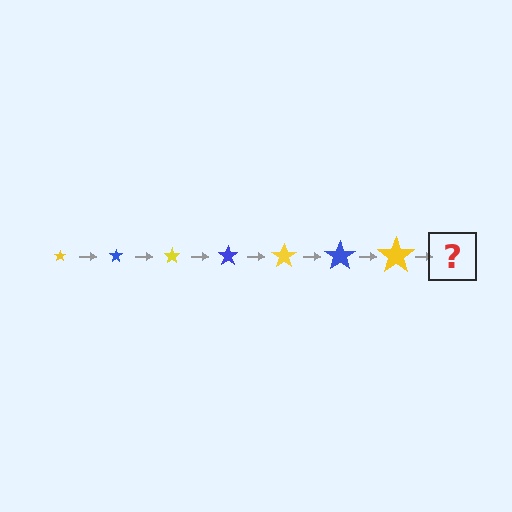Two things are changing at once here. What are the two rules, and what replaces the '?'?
The two rules are that the star grows larger each step and the color cycles through yellow and blue. The '?' should be a blue star, larger than the previous one.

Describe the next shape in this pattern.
It should be a blue star, larger than the previous one.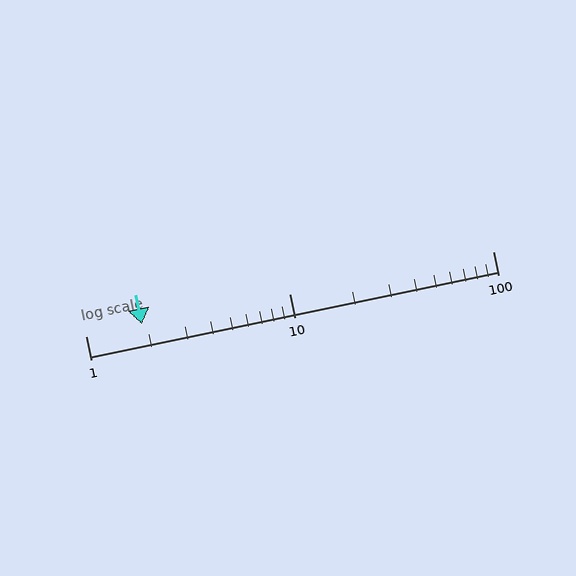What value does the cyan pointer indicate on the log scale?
The pointer indicates approximately 1.9.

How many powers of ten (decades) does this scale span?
The scale spans 2 decades, from 1 to 100.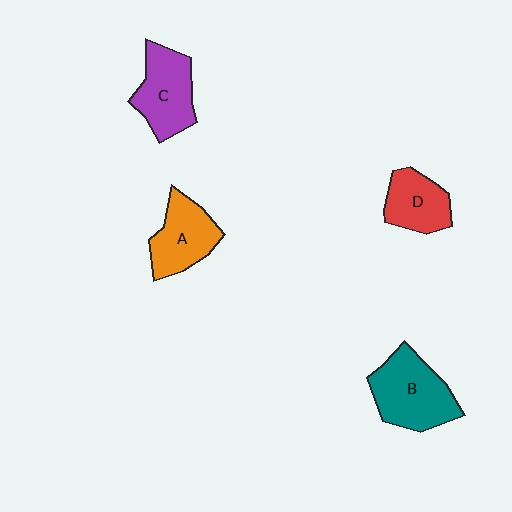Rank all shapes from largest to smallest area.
From largest to smallest: B (teal), C (purple), A (orange), D (red).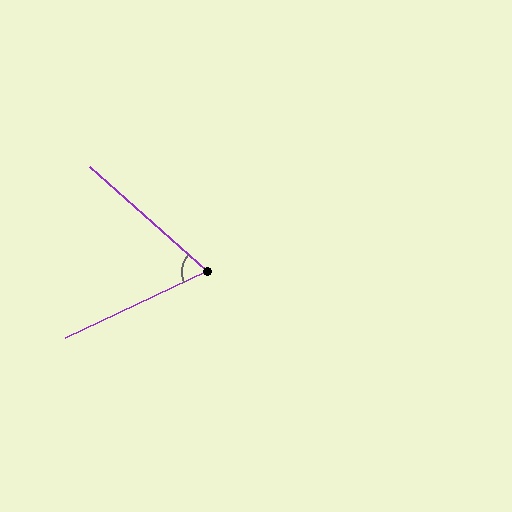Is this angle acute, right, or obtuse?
It is acute.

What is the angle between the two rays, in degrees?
Approximately 67 degrees.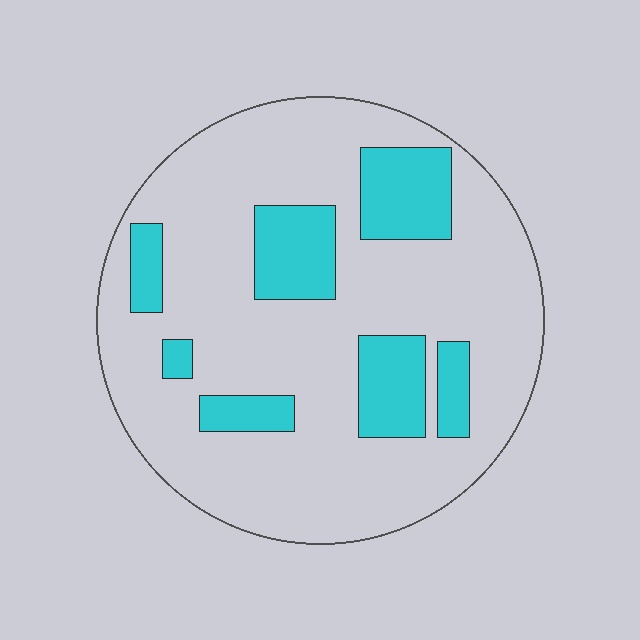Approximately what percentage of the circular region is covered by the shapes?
Approximately 20%.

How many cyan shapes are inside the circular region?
7.